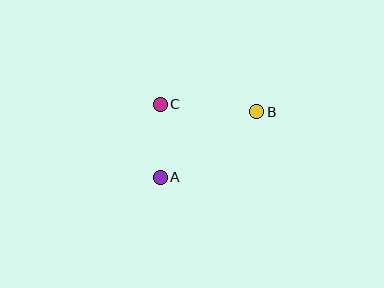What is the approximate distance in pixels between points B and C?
The distance between B and C is approximately 97 pixels.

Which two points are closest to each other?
Points A and C are closest to each other.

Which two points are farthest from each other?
Points A and B are farthest from each other.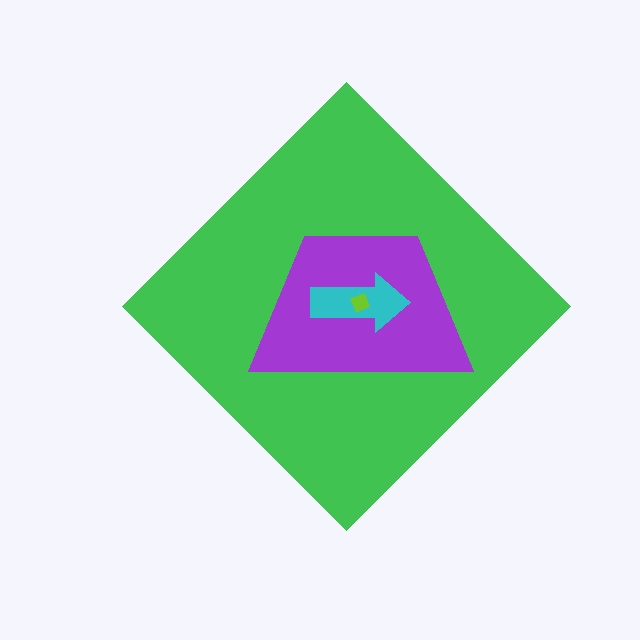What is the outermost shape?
The green diamond.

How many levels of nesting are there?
4.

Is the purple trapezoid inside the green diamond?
Yes.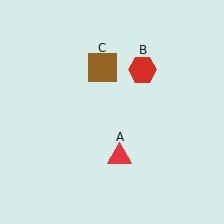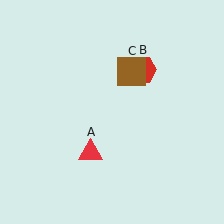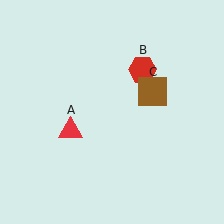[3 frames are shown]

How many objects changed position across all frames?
2 objects changed position: red triangle (object A), brown square (object C).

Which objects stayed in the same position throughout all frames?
Red hexagon (object B) remained stationary.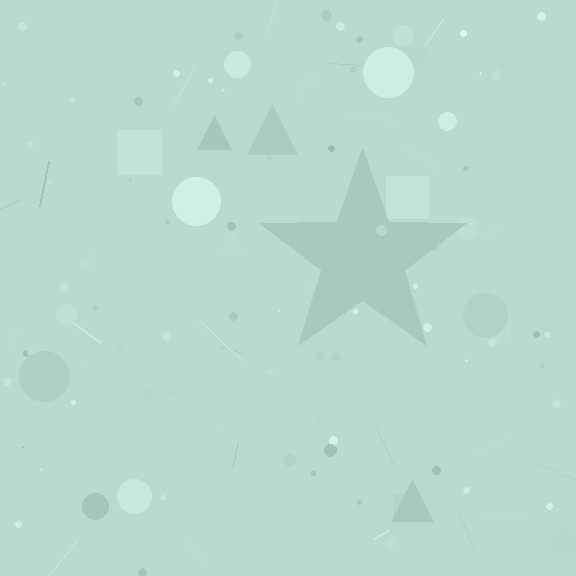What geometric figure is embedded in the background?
A star is embedded in the background.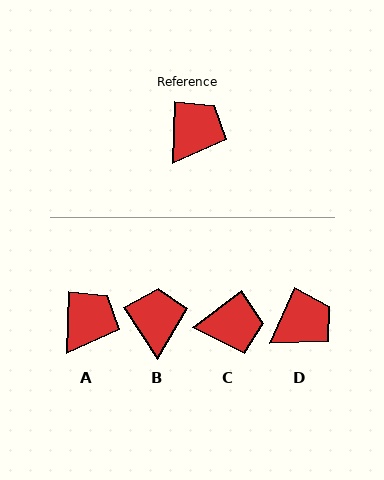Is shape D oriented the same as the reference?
No, it is off by about 22 degrees.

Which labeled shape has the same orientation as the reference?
A.